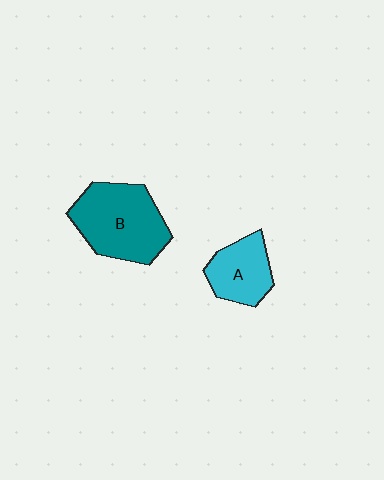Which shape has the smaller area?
Shape A (cyan).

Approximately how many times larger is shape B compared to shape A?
Approximately 1.7 times.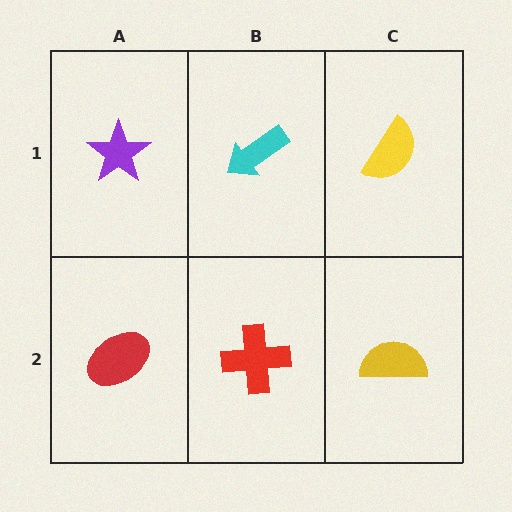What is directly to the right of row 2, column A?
A red cross.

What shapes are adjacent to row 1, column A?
A red ellipse (row 2, column A), a cyan arrow (row 1, column B).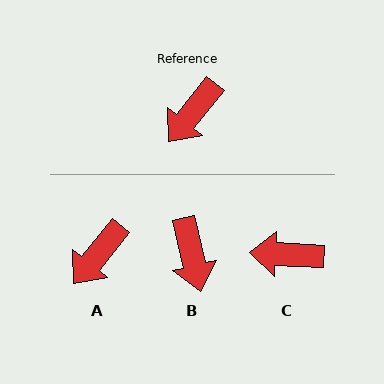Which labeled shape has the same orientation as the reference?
A.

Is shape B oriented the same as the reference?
No, it is off by about 52 degrees.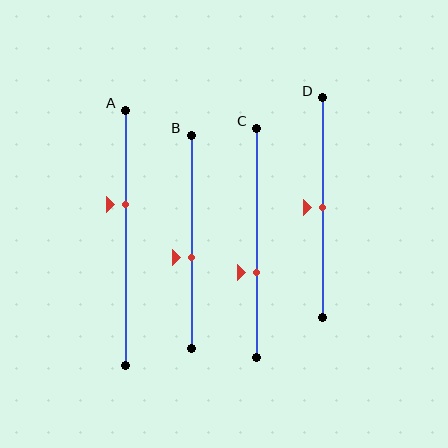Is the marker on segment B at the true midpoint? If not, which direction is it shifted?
No, the marker on segment B is shifted downward by about 7% of the segment length.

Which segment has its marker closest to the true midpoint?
Segment D has its marker closest to the true midpoint.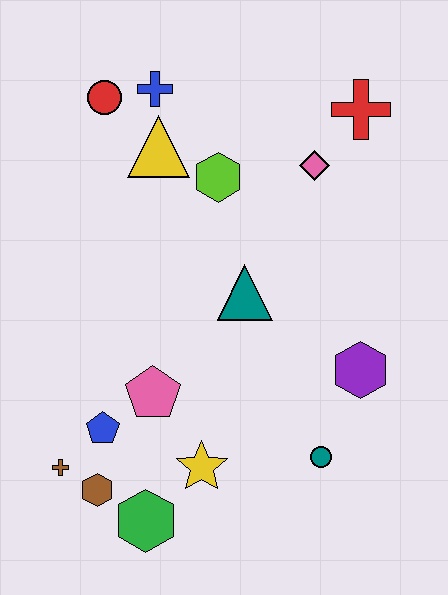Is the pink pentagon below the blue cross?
Yes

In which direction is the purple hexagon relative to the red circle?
The purple hexagon is below the red circle.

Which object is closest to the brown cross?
The brown hexagon is closest to the brown cross.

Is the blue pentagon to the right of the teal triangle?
No